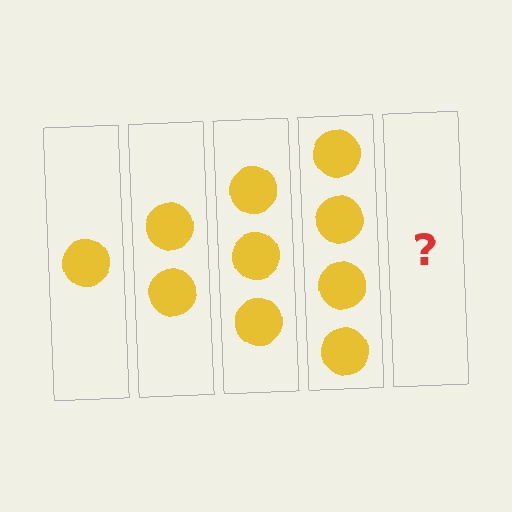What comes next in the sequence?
The next element should be 5 circles.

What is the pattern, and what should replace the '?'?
The pattern is that each step adds one more circle. The '?' should be 5 circles.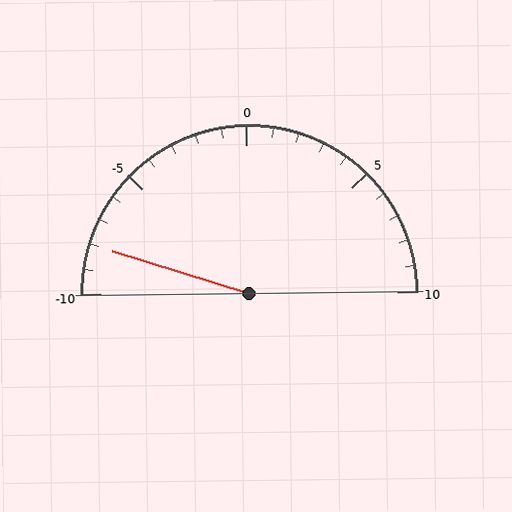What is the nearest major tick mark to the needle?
The nearest major tick mark is -10.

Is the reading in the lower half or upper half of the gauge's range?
The reading is in the lower half of the range (-10 to 10).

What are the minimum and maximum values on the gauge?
The gauge ranges from -10 to 10.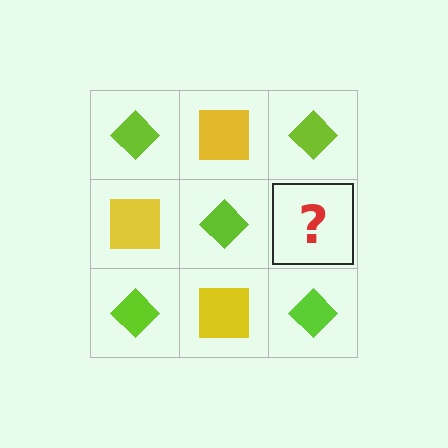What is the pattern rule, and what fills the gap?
The rule is that it alternates lime diamond and yellow square in a checkerboard pattern. The gap should be filled with a yellow square.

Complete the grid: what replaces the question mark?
The question mark should be replaced with a yellow square.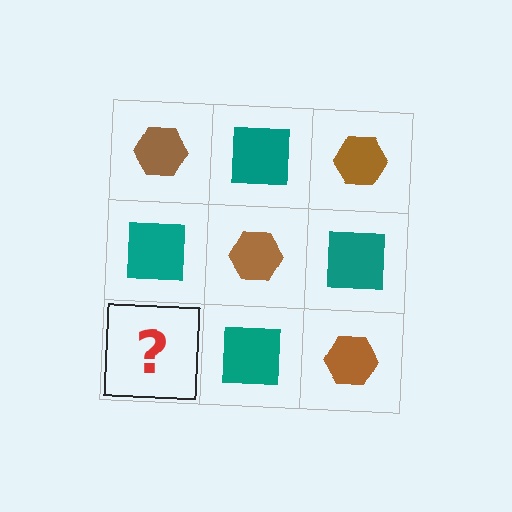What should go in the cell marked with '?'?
The missing cell should contain a brown hexagon.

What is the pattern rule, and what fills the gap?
The rule is that it alternates brown hexagon and teal square in a checkerboard pattern. The gap should be filled with a brown hexagon.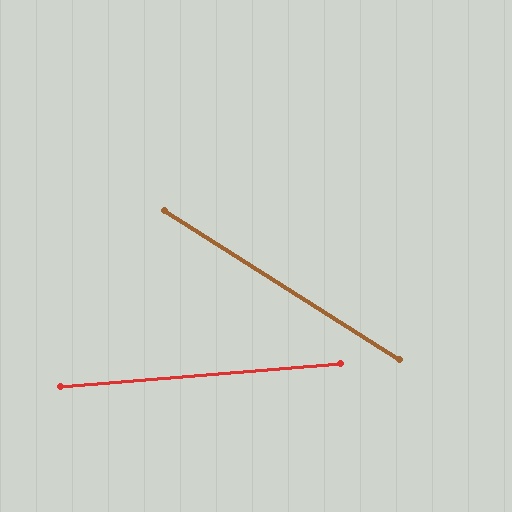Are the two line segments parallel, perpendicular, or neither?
Neither parallel nor perpendicular — they differ by about 37°.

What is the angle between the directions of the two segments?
Approximately 37 degrees.